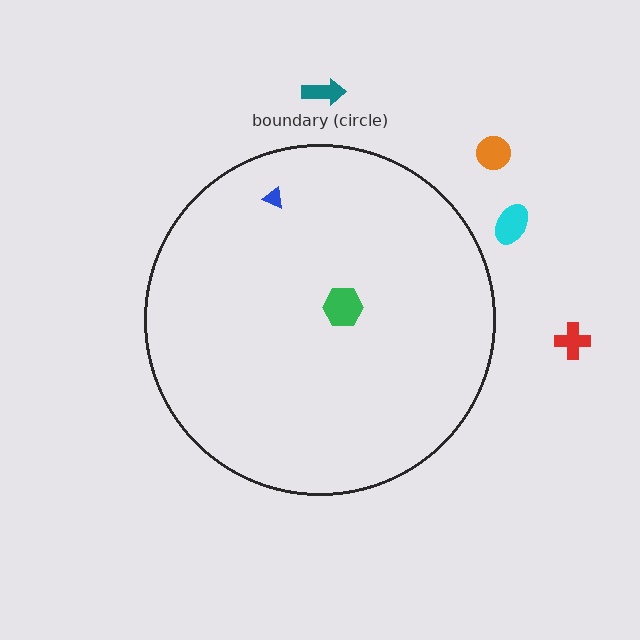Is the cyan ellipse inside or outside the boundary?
Outside.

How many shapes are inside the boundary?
2 inside, 4 outside.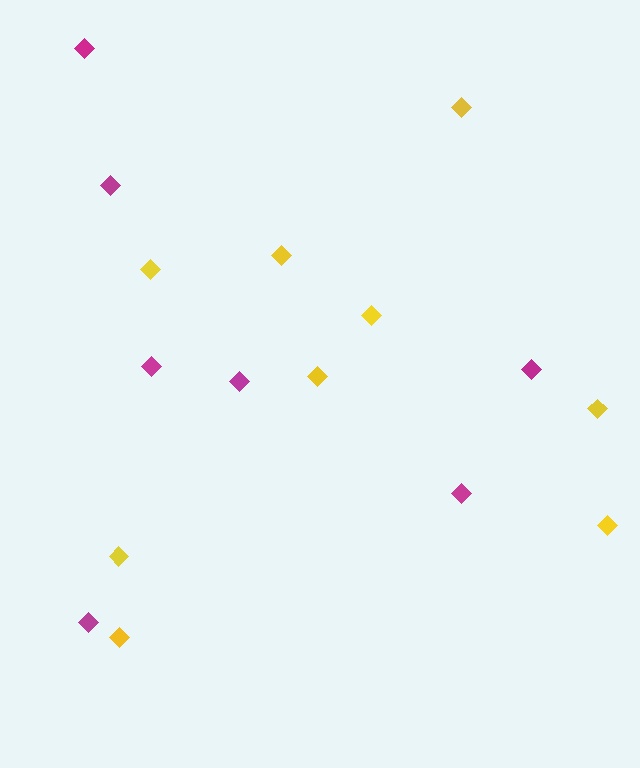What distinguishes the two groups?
There are 2 groups: one group of yellow diamonds (9) and one group of magenta diamonds (7).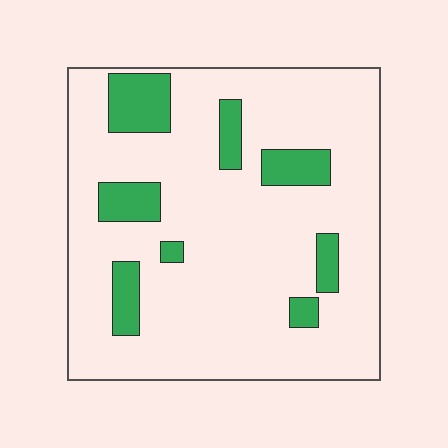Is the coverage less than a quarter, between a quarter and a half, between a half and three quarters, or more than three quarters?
Less than a quarter.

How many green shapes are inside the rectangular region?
8.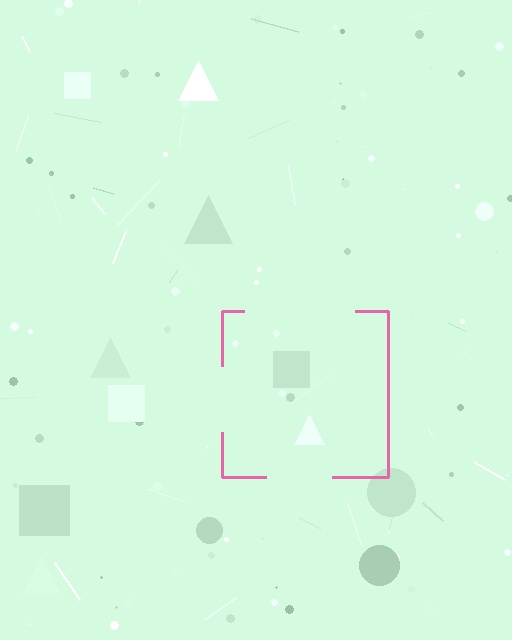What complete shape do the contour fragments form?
The contour fragments form a square.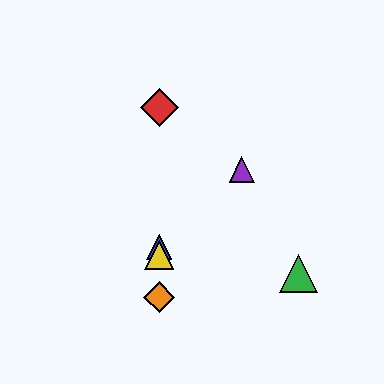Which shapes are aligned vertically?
The red diamond, the blue triangle, the yellow triangle, the orange diamond are aligned vertically.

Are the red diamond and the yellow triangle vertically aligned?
Yes, both are at x≈159.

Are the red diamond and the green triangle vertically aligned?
No, the red diamond is at x≈159 and the green triangle is at x≈299.